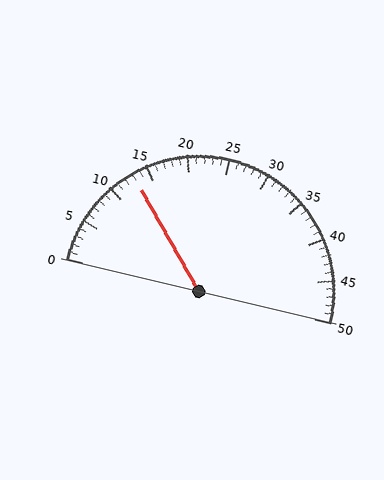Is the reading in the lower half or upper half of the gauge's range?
The reading is in the lower half of the range (0 to 50).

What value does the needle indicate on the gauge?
The needle indicates approximately 13.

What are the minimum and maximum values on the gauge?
The gauge ranges from 0 to 50.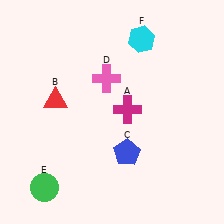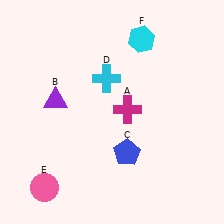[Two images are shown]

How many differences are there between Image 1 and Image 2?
There are 3 differences between the two images.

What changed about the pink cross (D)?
In Image 1, D is pink. In Image 2, it changed to cyan.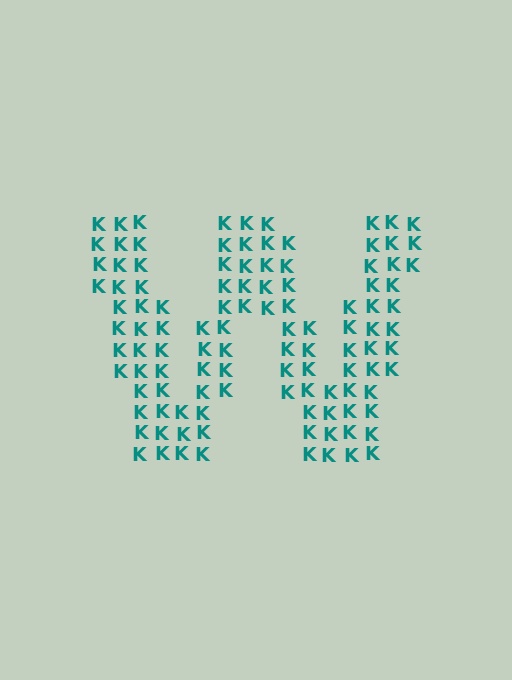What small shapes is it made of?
It is made of small letter K's.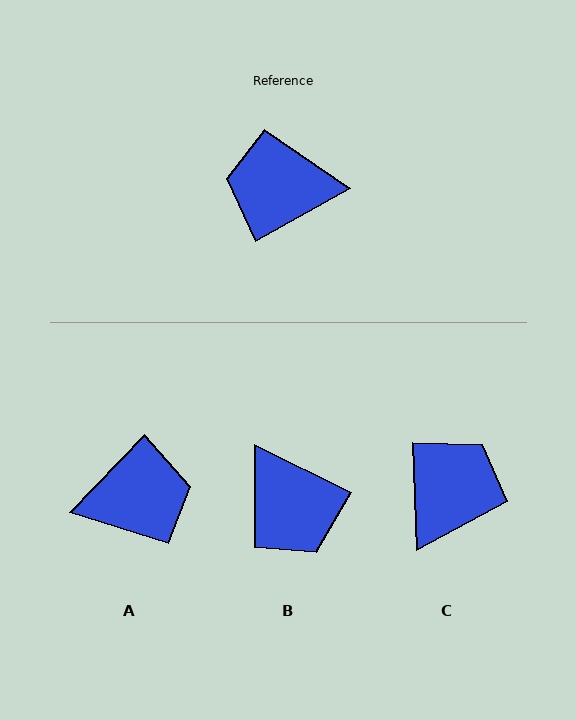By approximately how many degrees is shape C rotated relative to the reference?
Approximately 117 degrees clockwise.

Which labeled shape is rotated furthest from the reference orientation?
A, about 163 degrees away.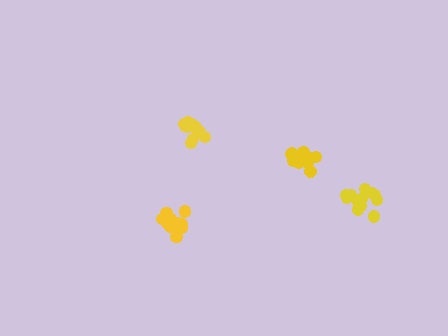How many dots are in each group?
Group 1: 11 dots, Group 2: 13 dots, Group 3: 13 dots, Group 4: 12 dots (49 total).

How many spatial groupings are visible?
There are 4 spatial groupings.